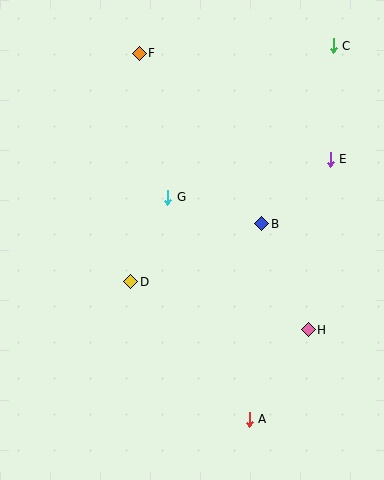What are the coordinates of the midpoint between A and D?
The midpoint between A and D is at (190, 351).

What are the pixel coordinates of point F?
Point F is at (139, 53).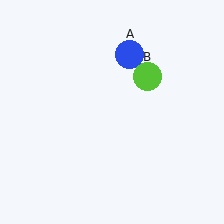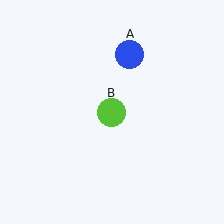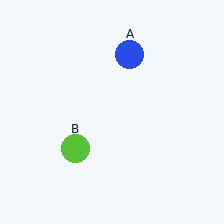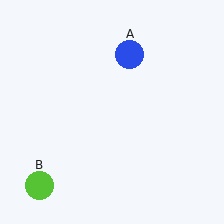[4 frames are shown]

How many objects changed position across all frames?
1 object changed position: lime circle (object B).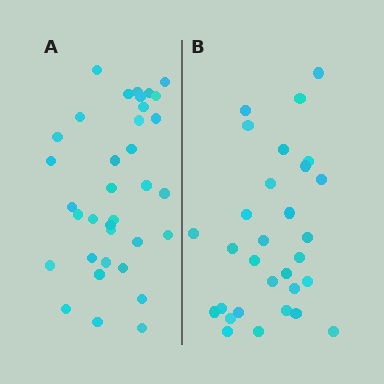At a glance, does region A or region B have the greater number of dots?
Region A (the left region) has more dots.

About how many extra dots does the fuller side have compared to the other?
Region A has about 5 more dots than region B.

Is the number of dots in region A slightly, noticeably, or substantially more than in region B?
Region A has only slightly more — the two regions are fairly close. The ratio is roughly 1.2 to 1.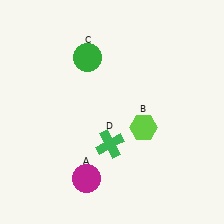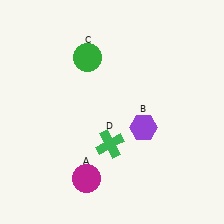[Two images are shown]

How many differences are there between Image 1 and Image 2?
There is 1 difference between the two images.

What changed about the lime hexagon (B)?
In Image 1, B is lime. In Image 2, it changed to purple.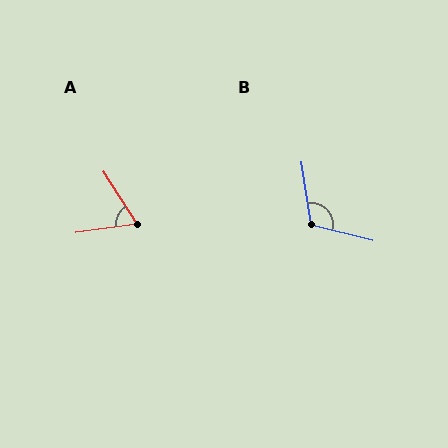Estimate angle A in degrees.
Approximately 65 degrees.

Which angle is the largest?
B, at approximately 113 degrees.